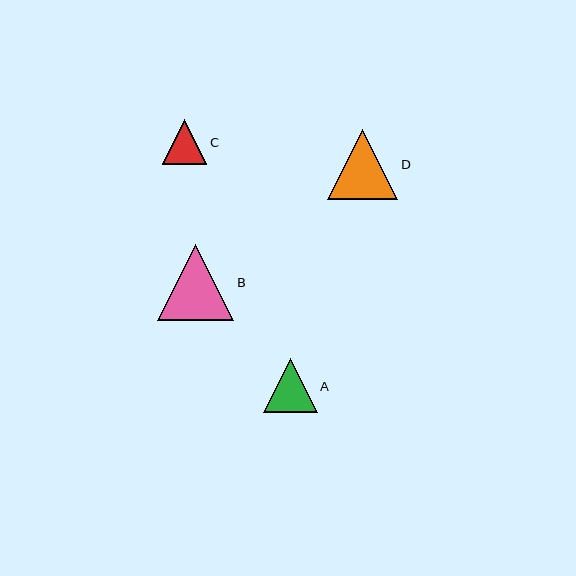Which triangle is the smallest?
Triangle C is the smallest with a size of approximately 45 pixels.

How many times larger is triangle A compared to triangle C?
Triangle A is approximately 1.2 times the size of triangle C.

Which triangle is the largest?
Triangle B is the largest with a size of approximately 76 pixels.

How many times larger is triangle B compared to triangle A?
Triangle B is approximately 1.4 times the size of triangle A.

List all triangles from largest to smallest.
From largest to smallest: B, D, A, C.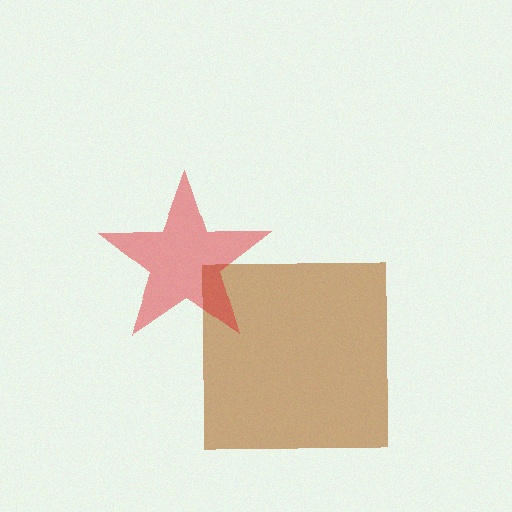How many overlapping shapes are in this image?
There are 2 overlapping shapes in the image.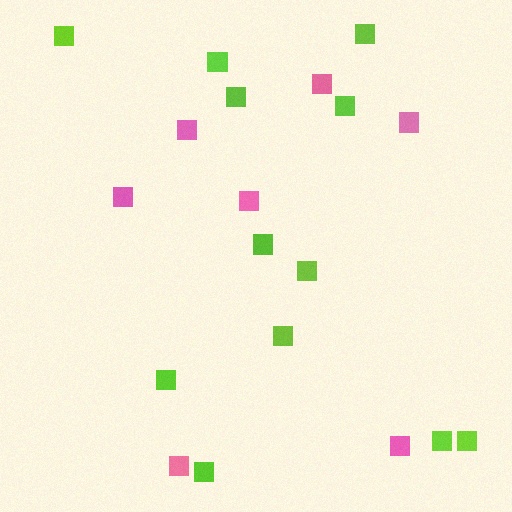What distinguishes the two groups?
There are 2 groups: one group of pink squares (7) and one group of lime squares (12).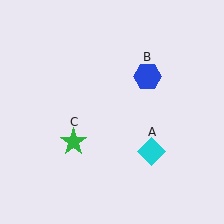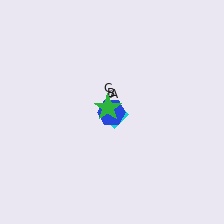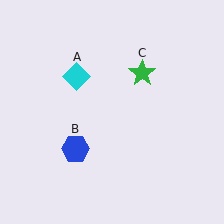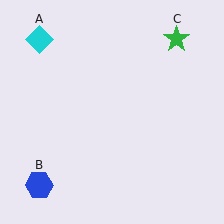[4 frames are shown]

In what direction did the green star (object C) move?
The green star (object C) moved up and to the right.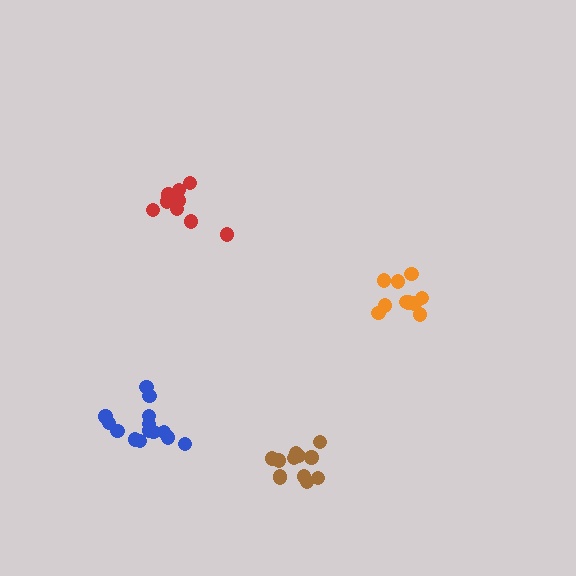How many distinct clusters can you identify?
There are 4 distinct clusters.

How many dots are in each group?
Group 1: 10 dots, Group 2: 12 dots, Group 3: 14 dots, Group 4: 10 dots (46 total).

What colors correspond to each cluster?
The clusters are colored: red, brown, blue, orange.